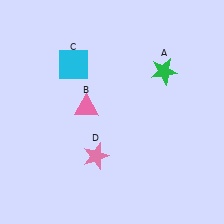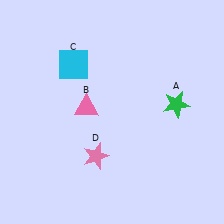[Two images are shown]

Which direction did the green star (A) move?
The green star (A) moved down.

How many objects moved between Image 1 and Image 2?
1 object moved between the two images.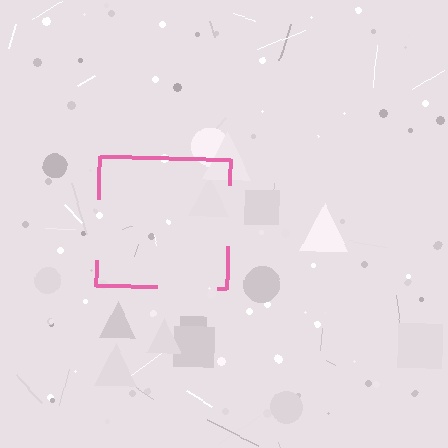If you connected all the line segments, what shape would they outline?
They would outline a square.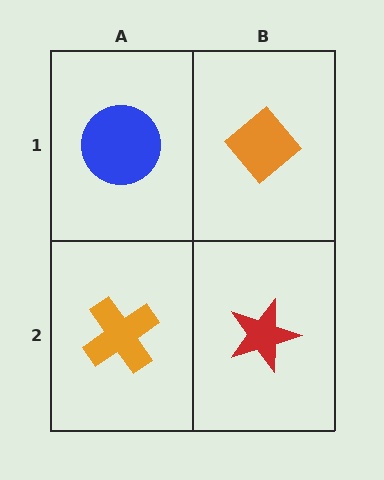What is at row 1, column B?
An orange diamond.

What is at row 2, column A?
An orange cross.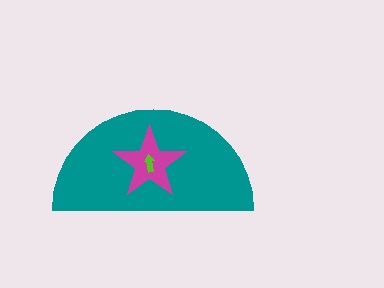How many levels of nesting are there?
3.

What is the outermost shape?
The teal semicircle.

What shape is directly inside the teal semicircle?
The magenta star.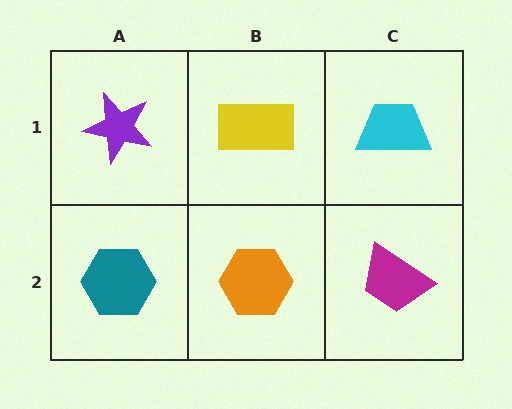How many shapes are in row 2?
3 shapes.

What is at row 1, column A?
A purple star.